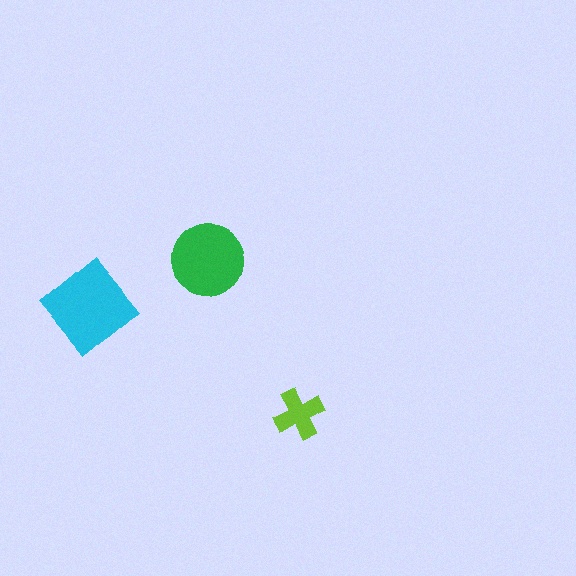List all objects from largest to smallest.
The cyan diamond, the green circle, the lime cross.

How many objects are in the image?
There are 3 objects in the image.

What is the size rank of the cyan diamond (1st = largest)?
1st.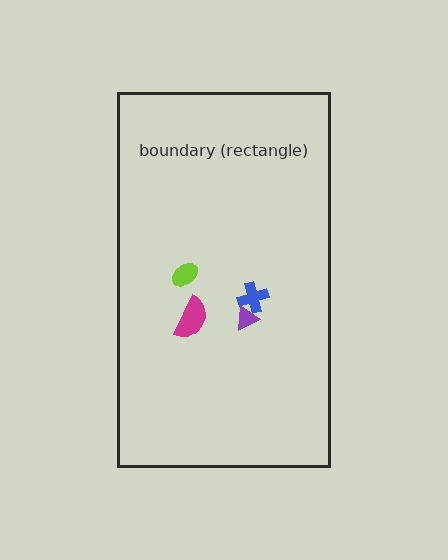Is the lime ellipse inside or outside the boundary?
Inside.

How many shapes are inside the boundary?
4 inside, 0 outside.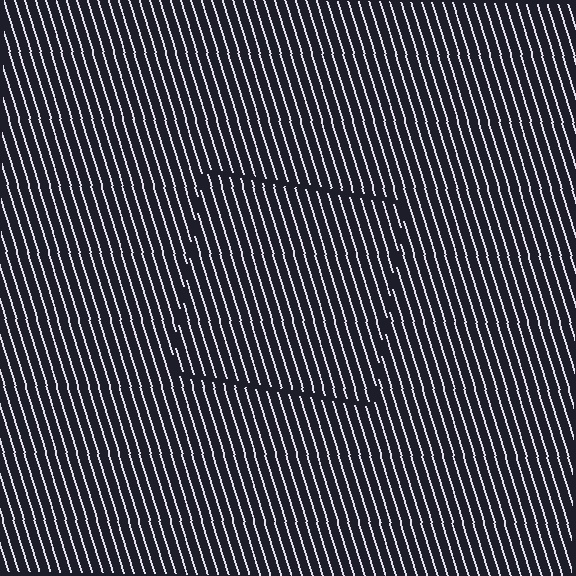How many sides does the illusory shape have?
4 sides — the line-ends trace a square.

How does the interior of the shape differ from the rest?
The interior of the shape contains the same grating, shifted by half a period — the contour is defined by the phase discontinuity where line-ends from the inner and outer gratings abut.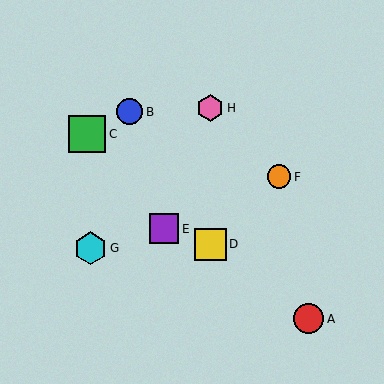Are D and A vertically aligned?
No, D is at x≈210 and A is at x≈309.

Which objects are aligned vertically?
Objects D, H are aligned vertically.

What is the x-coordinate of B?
Object B is at x≈129.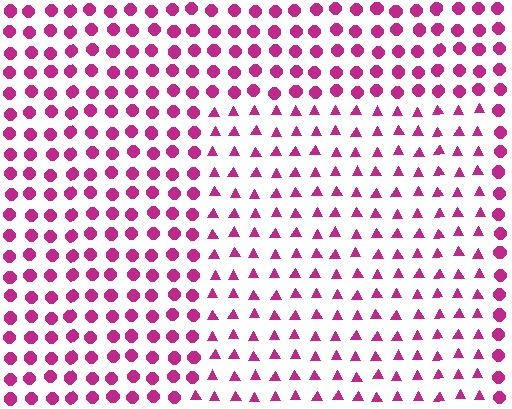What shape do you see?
I see a rectangle.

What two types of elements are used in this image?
The image uses triangles inside the rectangle region and circles outside it.